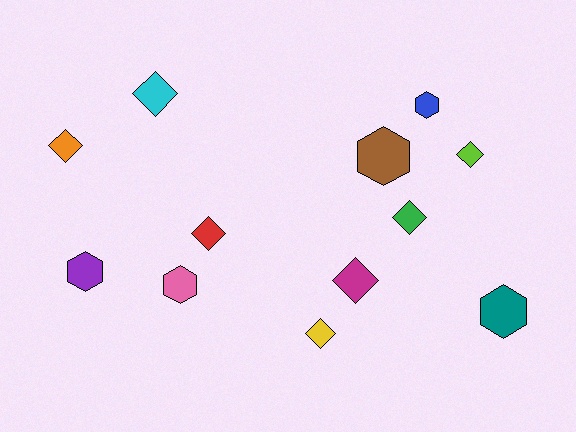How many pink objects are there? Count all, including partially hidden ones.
There is 1 pink object.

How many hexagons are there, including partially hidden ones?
There are 5 hexagons.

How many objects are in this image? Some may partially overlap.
There are 12 objects.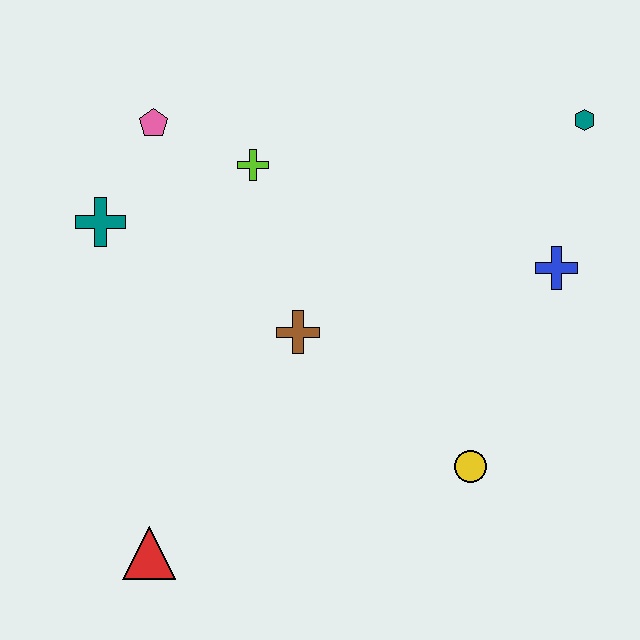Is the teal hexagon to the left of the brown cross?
No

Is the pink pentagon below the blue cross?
No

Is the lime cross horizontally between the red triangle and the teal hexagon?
Yes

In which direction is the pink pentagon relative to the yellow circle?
The pink pentagon is above the yellow circle.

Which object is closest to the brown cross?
The lime cross is closest to the brown cross.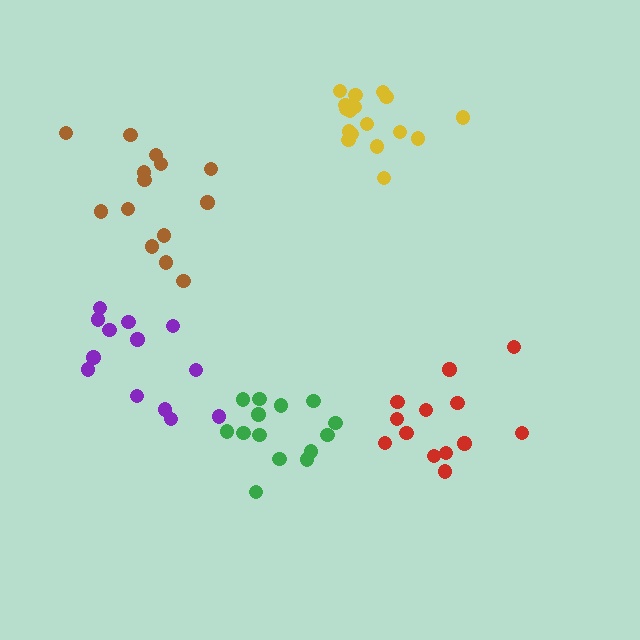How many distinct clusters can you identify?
There are 5 distinct clusters.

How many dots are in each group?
Group 1: 17 dots, Group 2: 14 dots, Group 3: 13 dots, Group 4: 14 dots, Group 5: 13 dots (71 total).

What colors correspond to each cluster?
The clusters are colored: yellow, green, red, brown, purple.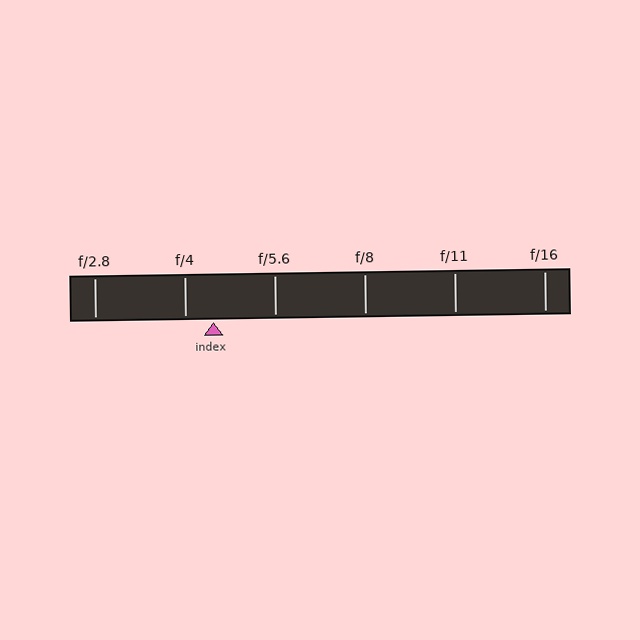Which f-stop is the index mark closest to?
The index mark is closest to f/4.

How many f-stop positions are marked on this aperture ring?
There are 6 f-stop positions marked.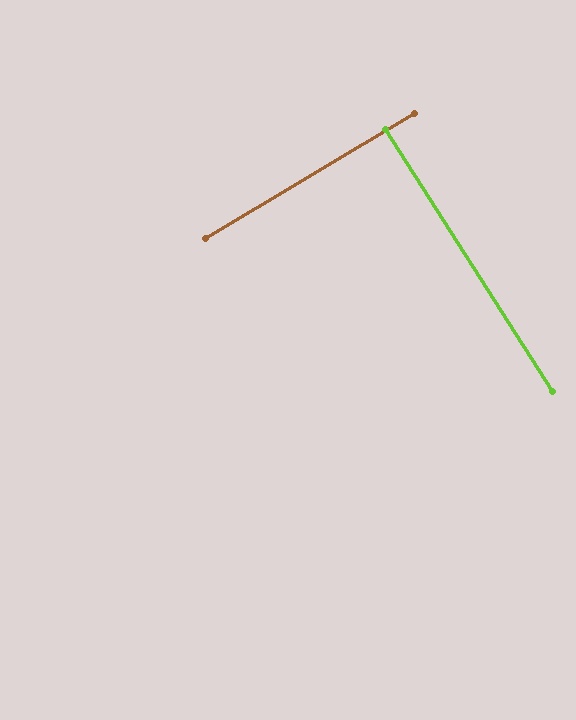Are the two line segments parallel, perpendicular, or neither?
Perpendicular — they meet at approximately 88°.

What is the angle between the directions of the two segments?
Approximately 88 degrees.